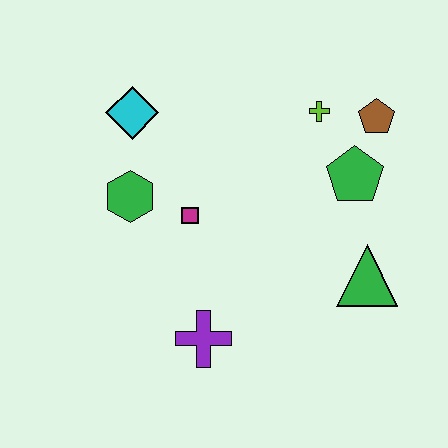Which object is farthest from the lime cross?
The purple cross is farthest from the lime cross.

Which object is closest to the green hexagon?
The magenta square is closest to the green hexagon.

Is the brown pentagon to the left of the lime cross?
No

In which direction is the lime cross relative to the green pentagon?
The lime cross is above the green pentagon.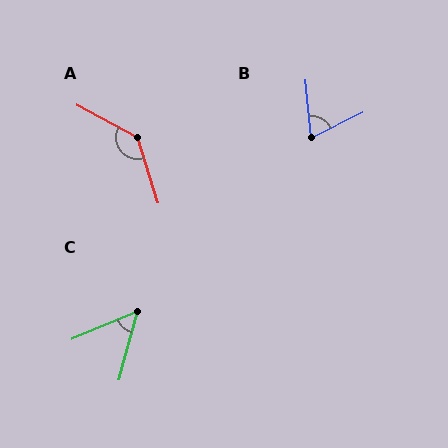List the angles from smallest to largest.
C (52°), B (69°), A (135°).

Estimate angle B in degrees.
Approximately 69 degrees.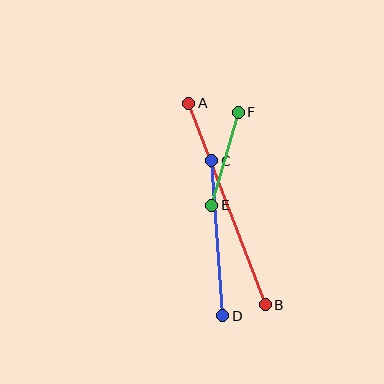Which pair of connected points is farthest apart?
Points A and B are farthest apart.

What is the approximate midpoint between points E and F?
The midpoint is at approximately (225, 159) pixels.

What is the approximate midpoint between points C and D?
The midpoint is at approximately (217, 238) pixels.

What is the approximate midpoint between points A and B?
The midpoint is at approximately (227, 204) pixels.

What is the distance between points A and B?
The distance is approximately 215 pixels.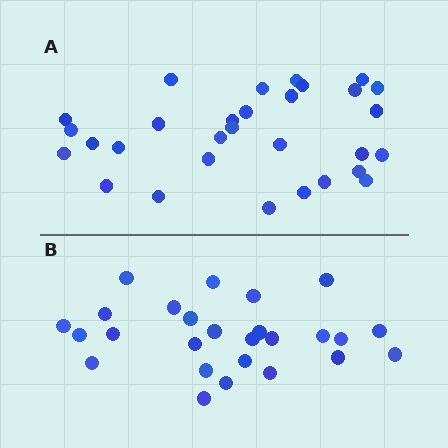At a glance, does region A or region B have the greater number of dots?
Region A (the top region) has more dots.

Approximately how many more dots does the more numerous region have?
Region A has about 4 more dots than region B.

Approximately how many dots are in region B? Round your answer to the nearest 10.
About 30 dots. (The exact count is 26, which rounds to 30.)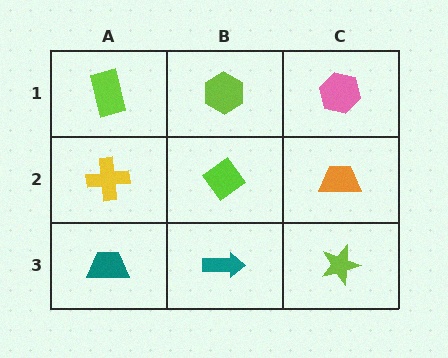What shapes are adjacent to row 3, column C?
An orange trapezoid (row 2, column C), a teal arrow (row 3, column B).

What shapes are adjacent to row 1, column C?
An orange trapezoid (row 2, column C), a lime hexagon (row 1, column B).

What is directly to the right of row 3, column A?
A teal arrow.